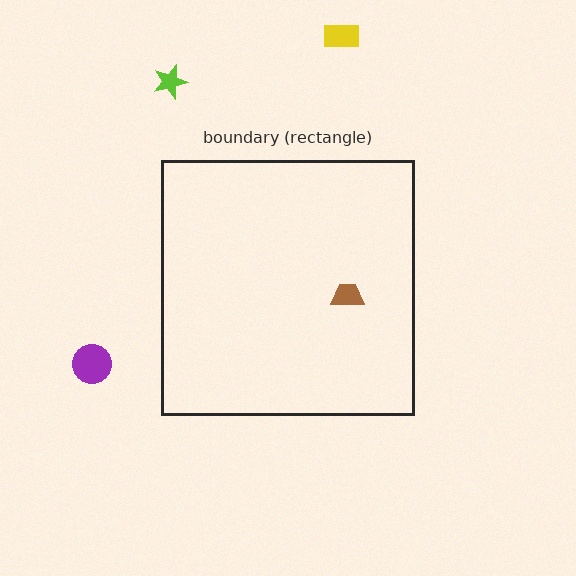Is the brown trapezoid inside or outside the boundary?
Inside.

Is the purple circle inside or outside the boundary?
Outside.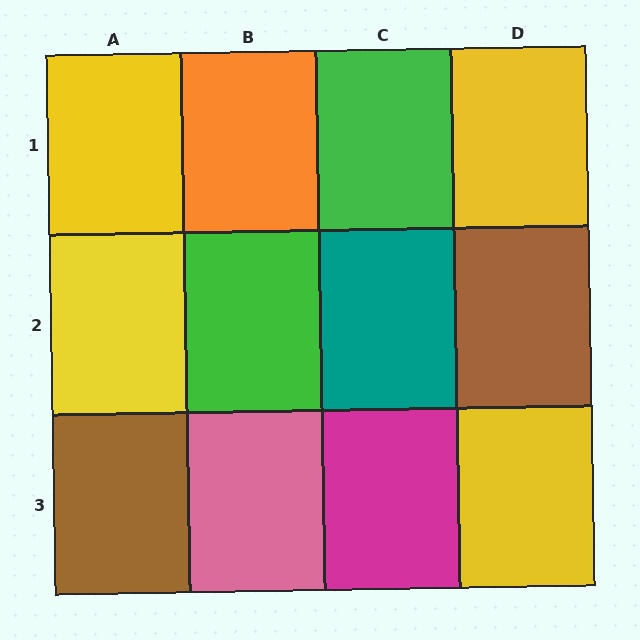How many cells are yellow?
4 cells are yellow.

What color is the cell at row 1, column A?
Yellow.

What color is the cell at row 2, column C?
Teal.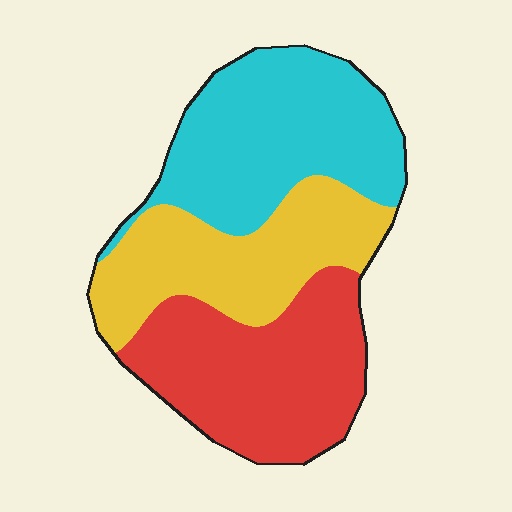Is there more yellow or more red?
Red.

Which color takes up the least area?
Yellow, at roughly 30%.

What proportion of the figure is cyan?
Cyan covers roughly 35% of the figure.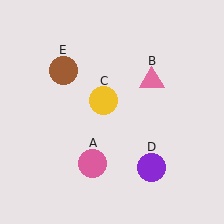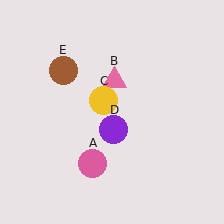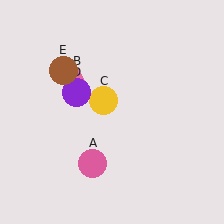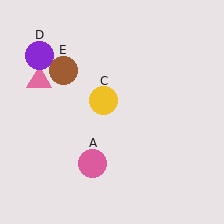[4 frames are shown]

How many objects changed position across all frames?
2 objects changed position: pink triangle (object B), purple circle (object D).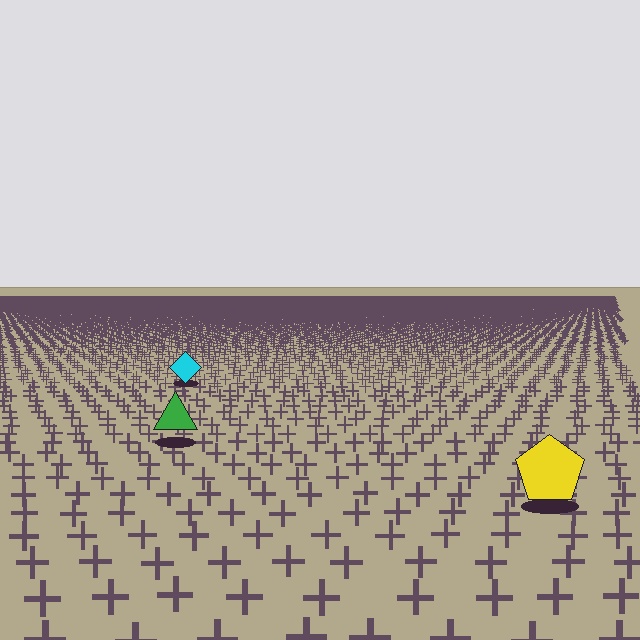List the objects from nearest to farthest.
From nearest to farthest: the yellow pentagon, the green triangle, the cyan diamond.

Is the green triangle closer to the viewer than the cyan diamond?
Yes. The green triangle is closer — you can tell from the texture gradient: the ground texture is coarser near it.